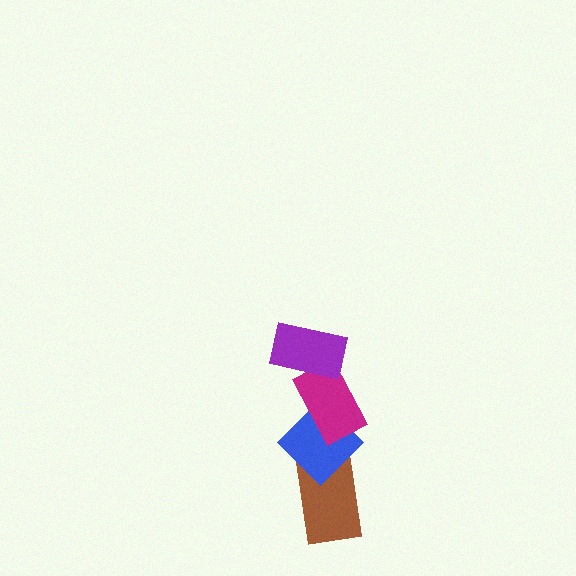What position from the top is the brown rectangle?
The brown rectangle is 4th from the top.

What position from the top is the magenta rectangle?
The magenta rectangle is 2nd from the top.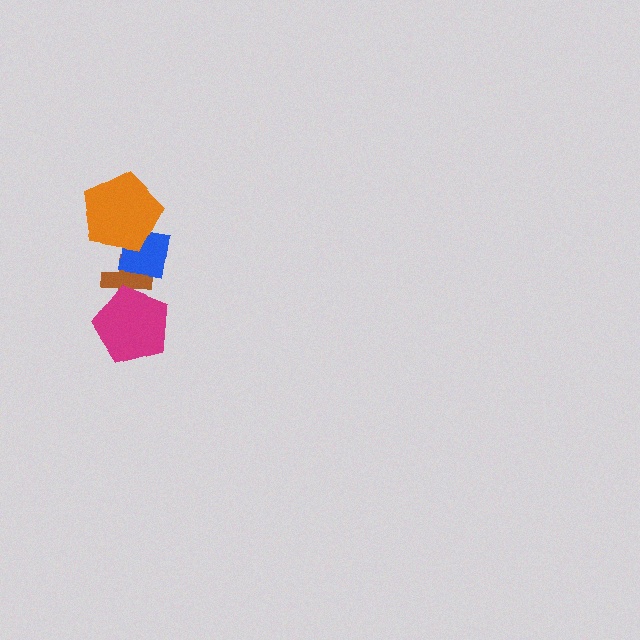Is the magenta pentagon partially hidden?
No, no other shape covers it.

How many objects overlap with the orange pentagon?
1 object overlaps with the orange pentagon.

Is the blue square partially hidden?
Yes, it is partially covered by another shape.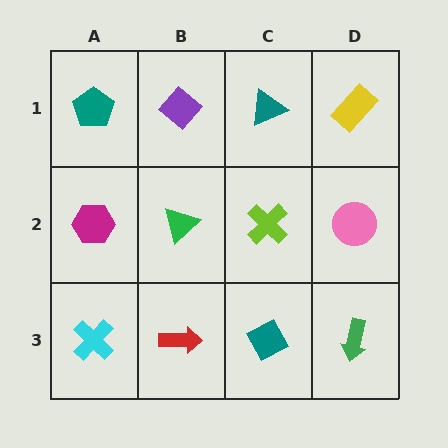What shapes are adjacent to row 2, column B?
A purple diamond (row 1, column B), a red arrow (row 3, column B), a magenta hexagon (row 2, column A), a lime cross (row 2, column C).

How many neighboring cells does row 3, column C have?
3.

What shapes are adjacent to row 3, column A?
A magenta hexagon (row 2, column A), a red arrow (row 3, column B).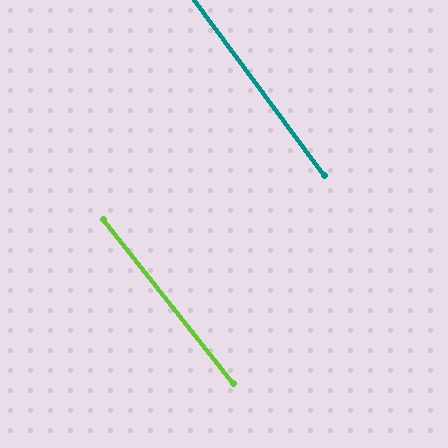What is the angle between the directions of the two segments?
Approximately 2 degrees.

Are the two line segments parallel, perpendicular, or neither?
Parallel — their directions differ by only 1.9°.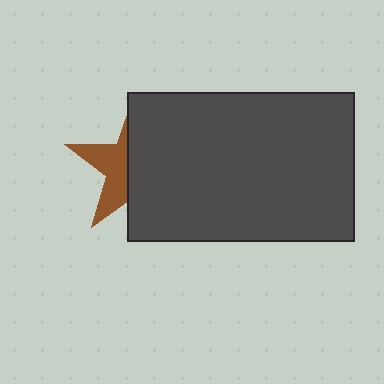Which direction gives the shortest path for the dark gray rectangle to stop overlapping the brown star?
Moving right gives the shortest separation.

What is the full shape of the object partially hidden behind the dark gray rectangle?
The partially hidden object is a brown star.